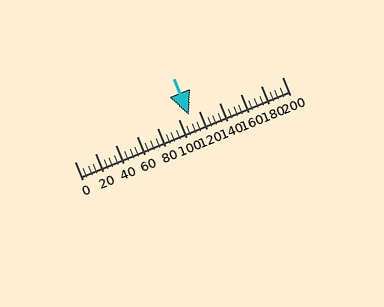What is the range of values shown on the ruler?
The ruler shows values from 0 to 200.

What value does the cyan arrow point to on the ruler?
The cyan arrow points to approximately 110.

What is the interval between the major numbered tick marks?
The major tick marks are spaced 20 units apart.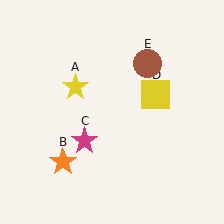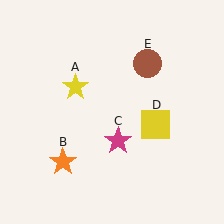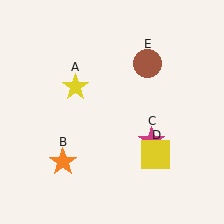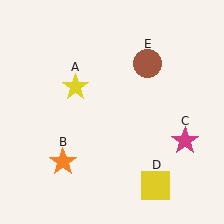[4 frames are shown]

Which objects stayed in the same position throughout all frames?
Yellow star (object A) and orange star (object B) and brown circle (object E) remained stationary.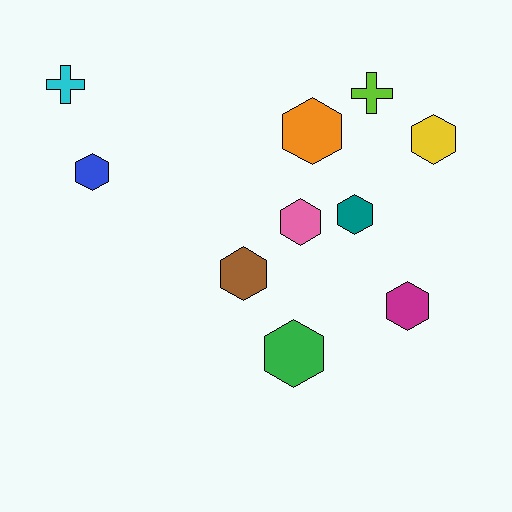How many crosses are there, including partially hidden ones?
There are 2 crosses.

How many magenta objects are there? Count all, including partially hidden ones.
There is 1 magenta object.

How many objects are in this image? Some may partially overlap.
There are 10 objects.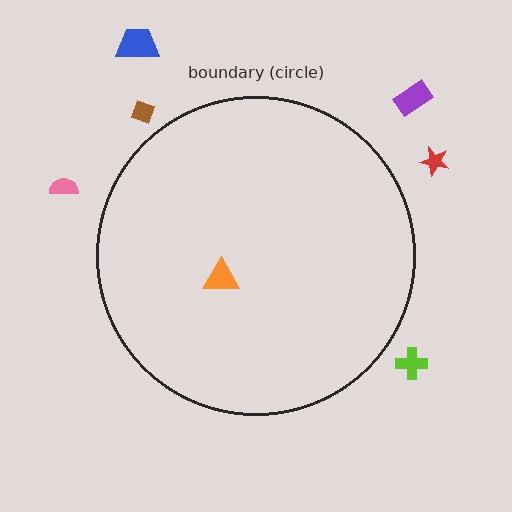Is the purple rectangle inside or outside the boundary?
Outside.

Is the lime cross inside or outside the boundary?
Outside.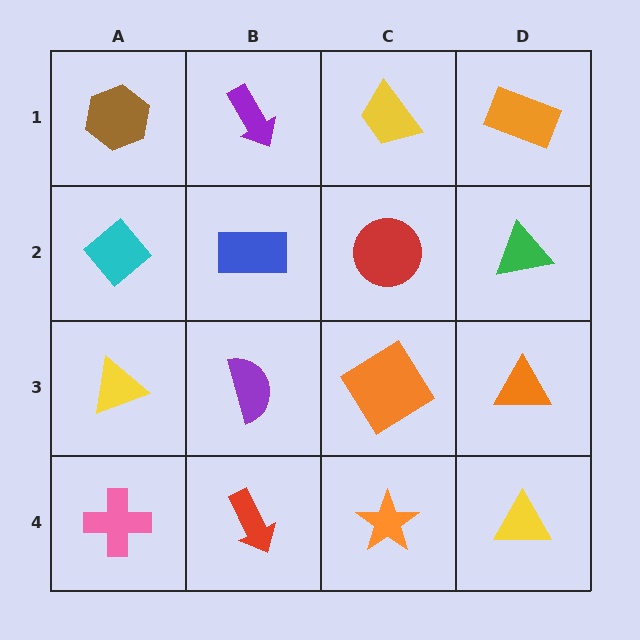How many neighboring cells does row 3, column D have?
3.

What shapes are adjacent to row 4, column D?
An orange triangle (row 3, column D), an orange star (row 4, column C).